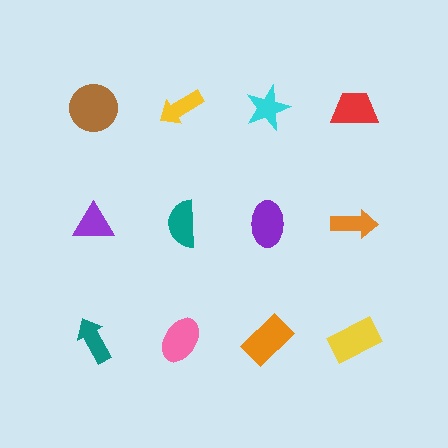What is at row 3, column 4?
A yellow rectangle.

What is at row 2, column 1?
A purple triangle.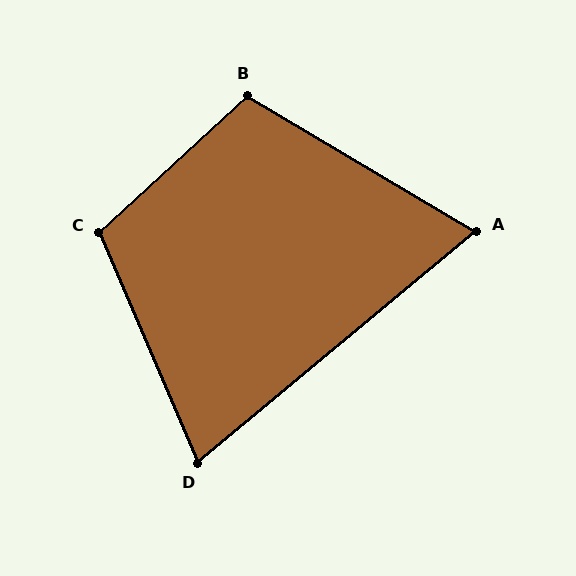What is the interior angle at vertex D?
Approximately 73 degrees (acute).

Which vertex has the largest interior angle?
C, at approximately 110 degrees.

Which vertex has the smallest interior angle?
A, at approximately 70 degrees.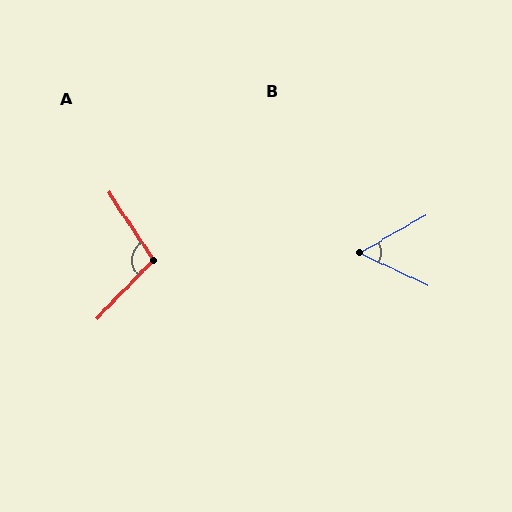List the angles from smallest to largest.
B (55°), A (103°).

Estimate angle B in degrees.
Approximately 55 degrees.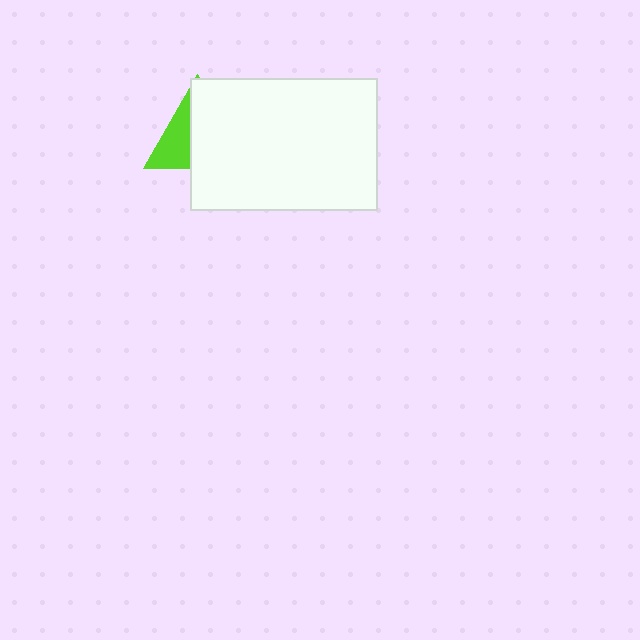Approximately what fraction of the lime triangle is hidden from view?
Roughly 63% of the lime triangle is hidden behind the white rectangle.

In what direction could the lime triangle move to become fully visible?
The lime triangle could move left. That would shift it out from behind the white rectangle entirely.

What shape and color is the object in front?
The object in front is a white rectangle.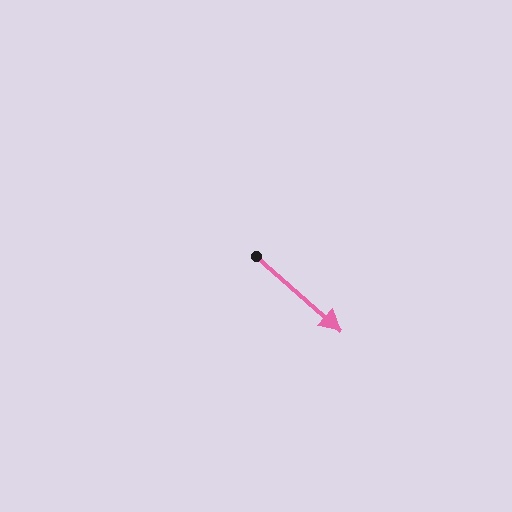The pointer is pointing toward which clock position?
Roughly 4 o'clock.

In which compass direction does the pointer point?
Southeast.